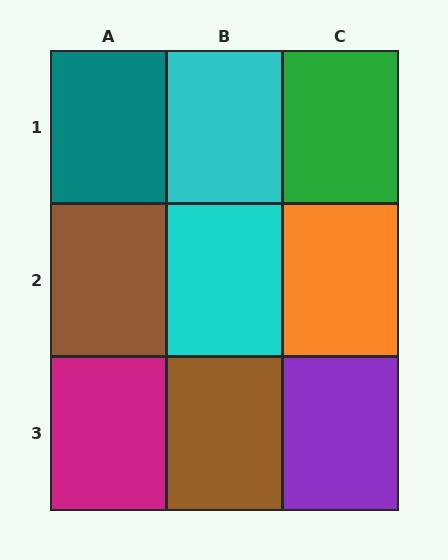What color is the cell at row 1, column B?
Cyan.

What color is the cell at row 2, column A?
Brown.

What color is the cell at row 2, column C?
Orange.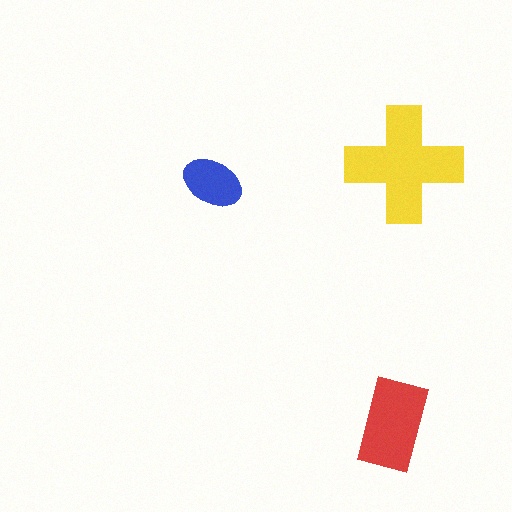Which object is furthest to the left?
The blue ellipse is leftmost.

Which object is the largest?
The yellow cross.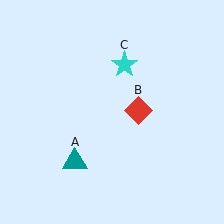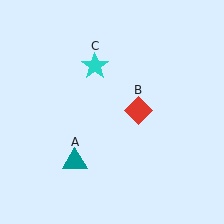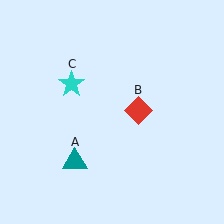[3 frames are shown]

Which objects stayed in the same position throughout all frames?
Teal triangle (object A) and red diamond (object B) remained stationary.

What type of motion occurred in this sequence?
The cyan star (object C) rotated counterclockwise around the center of the scene.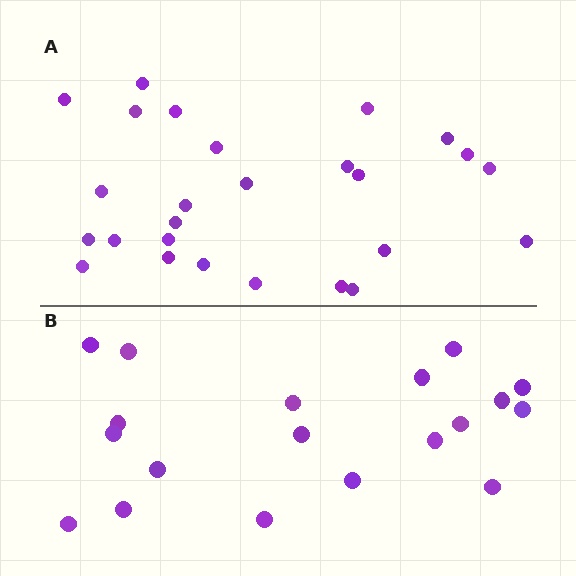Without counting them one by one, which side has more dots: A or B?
Region A (the top region) has more dots.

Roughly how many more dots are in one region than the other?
Region A has roughly 8 or so more dots than region B.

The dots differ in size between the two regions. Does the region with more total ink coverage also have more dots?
No. Region B has more total ink coverage because its dots are larger, but region A actually contains more individual dots. Total area can be misleading — the number of items is what matters here.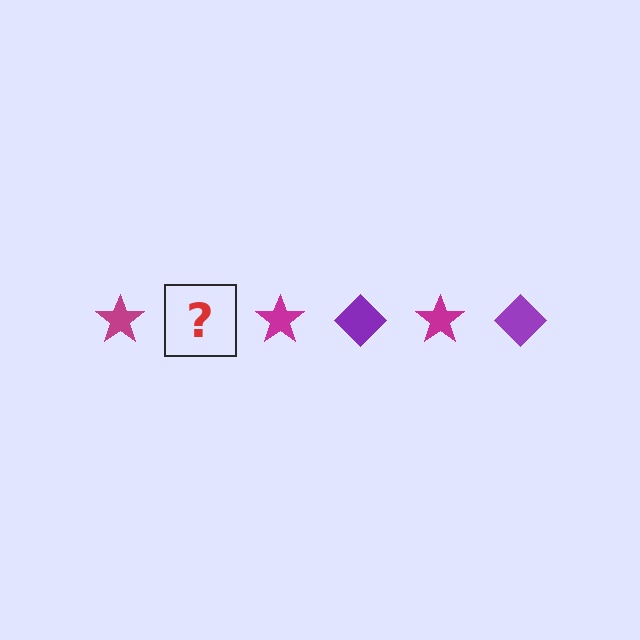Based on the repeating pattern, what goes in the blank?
The blank should be a purple diamond.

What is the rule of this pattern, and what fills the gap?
The rule is that the pattern alternates between magenta star and purple diamond. The gap should be filled with a purple diamond.